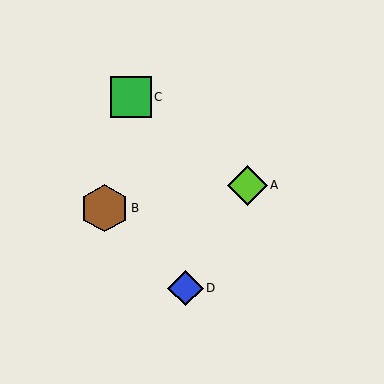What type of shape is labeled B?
Shape B is a brown hexagon.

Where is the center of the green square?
The center of the green square is at (131, 97).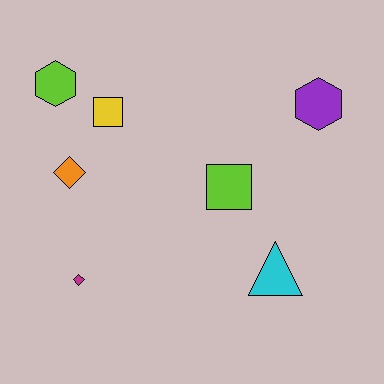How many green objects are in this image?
There are no green objects.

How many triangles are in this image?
There is 1 triangle.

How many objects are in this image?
There are 7 objects.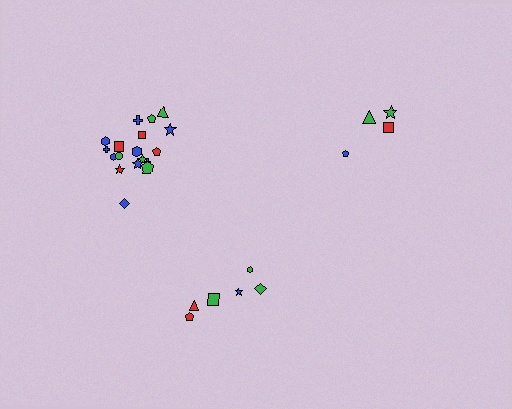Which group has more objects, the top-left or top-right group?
The top-left group.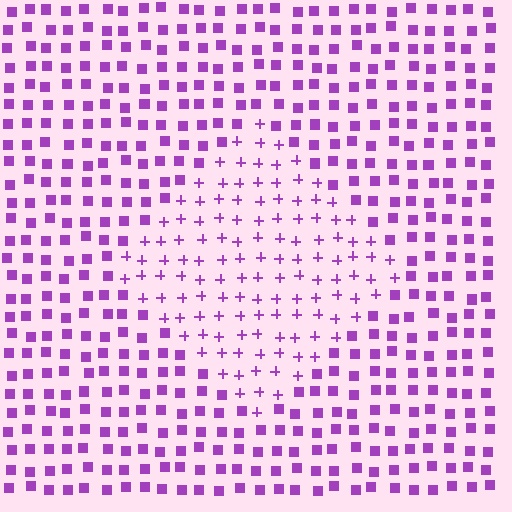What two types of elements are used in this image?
The image uses plus signs inside the diamond region and squares outside it.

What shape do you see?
I see a diamond.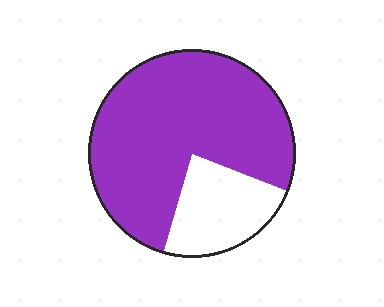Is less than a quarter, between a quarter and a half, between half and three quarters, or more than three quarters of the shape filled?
More than three quarters.